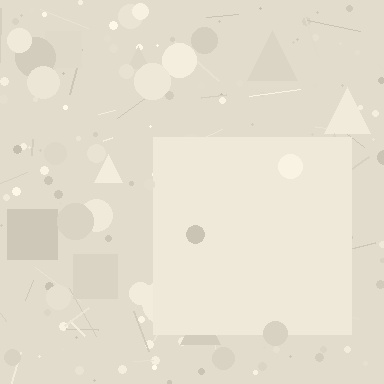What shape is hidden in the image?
A square is hidden in the image.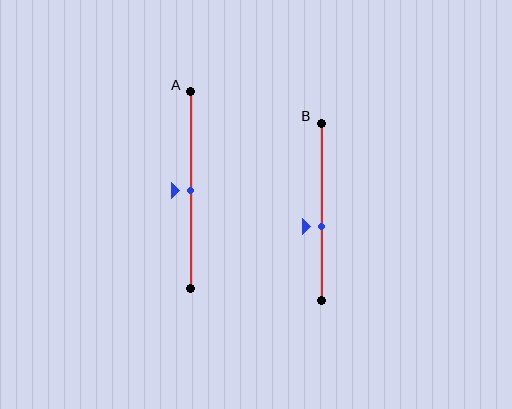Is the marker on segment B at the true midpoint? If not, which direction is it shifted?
No, the marker on segment B is shifted downward by about 8% of the segment length.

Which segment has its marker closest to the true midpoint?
Segment A has its marker closest to the true midpoint.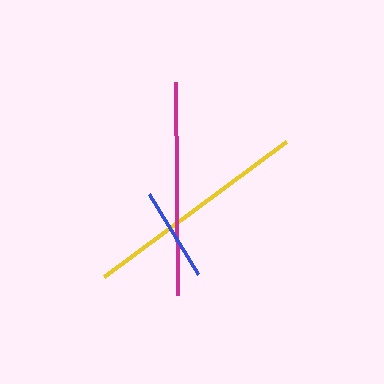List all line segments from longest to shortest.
From longest to shortest: yellow, magenta, blue.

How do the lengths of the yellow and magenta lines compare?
The yellow and magenta lines are approximately the same length.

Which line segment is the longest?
The yellow line is the longest at approximately 227 pixels.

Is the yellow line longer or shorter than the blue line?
The yellow line is longer than the blue line.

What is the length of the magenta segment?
The magenta segment is approximately 212 pixels long.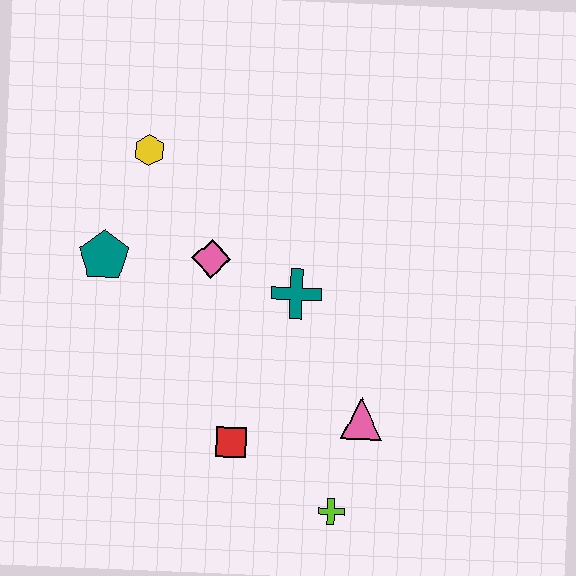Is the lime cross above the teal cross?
No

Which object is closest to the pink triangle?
The lime cross is closest to the pink triangle.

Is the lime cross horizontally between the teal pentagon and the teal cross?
No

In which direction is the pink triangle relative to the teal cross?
The pink triangle is below the teal cross.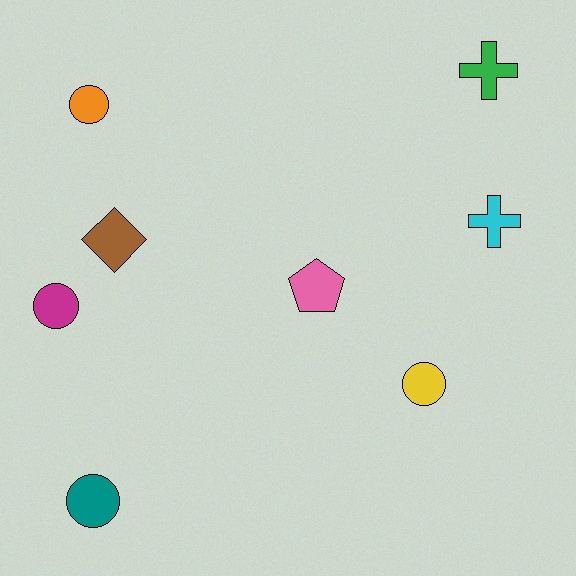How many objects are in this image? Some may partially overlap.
There are 8 objects.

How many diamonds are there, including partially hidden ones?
There is 1 diamond.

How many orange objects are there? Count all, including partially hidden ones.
There is 1 orange object.